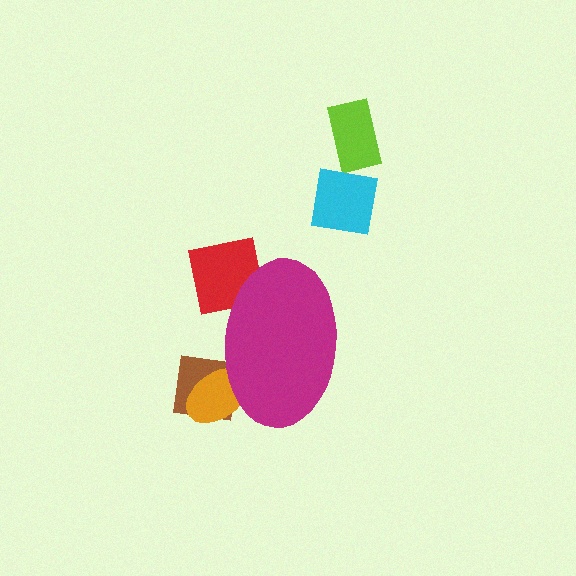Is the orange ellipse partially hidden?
Yes, the orange ellipse is partially hidden behind the magenta ellipse.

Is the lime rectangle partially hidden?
No, the lime rectangle is fully visible.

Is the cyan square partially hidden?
No, the cyan square is fully visible.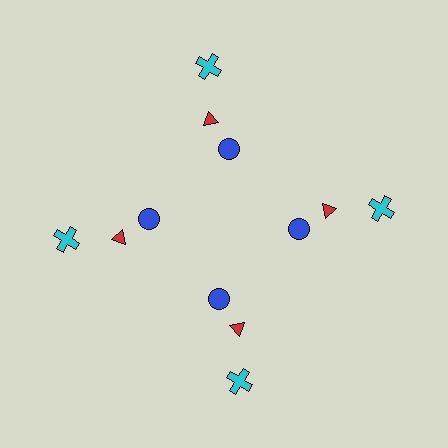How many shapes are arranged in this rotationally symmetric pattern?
There are 12 shapes, arranged in 4 groups of 3.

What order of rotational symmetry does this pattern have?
This pattern has 4-fold rotational symmetry.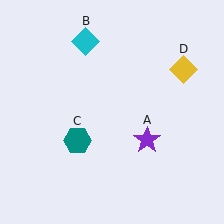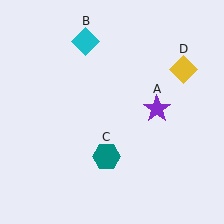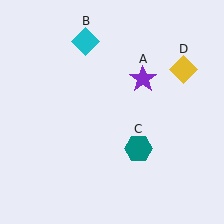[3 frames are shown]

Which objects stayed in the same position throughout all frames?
Cyan diamond (object B) and yellow diamond (object D) remained stationary.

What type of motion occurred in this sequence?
The purple star (object A), teal hexagon (object C) rotated counterclockwise around the center of the scene.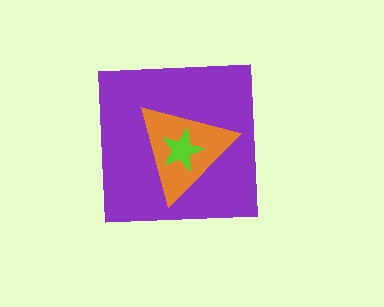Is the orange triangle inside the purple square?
Yes.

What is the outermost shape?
The purple square.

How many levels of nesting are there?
3.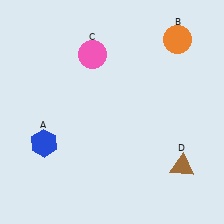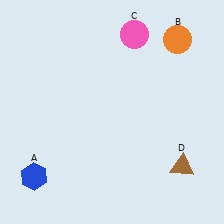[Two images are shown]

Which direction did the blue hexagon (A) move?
The blue hexagon (A) moved down.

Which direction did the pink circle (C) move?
The pink circle (C) moved right.